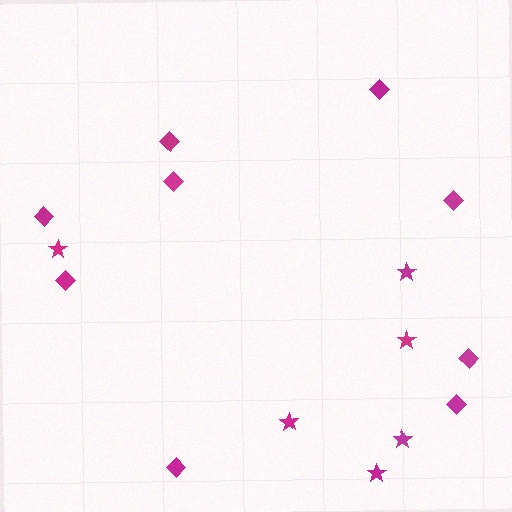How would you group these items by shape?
There are 2 groups: one group of diamonds (9) and one group of stars (6).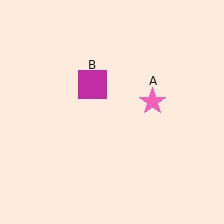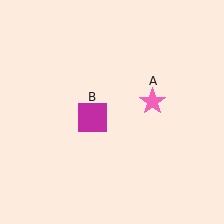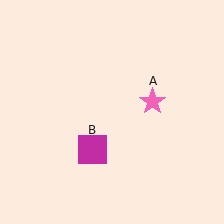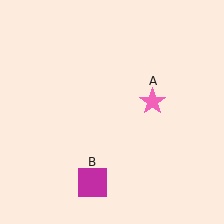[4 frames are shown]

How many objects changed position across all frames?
1 object changed position: magenta square (object B).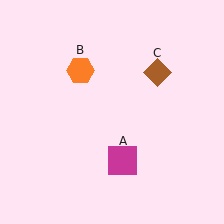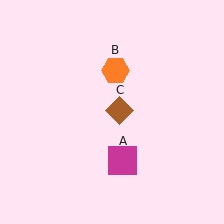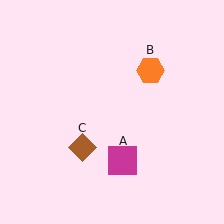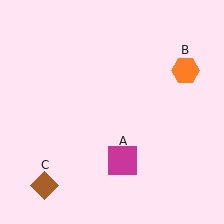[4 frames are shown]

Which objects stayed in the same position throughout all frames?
Magenta square (object A) remained stationary.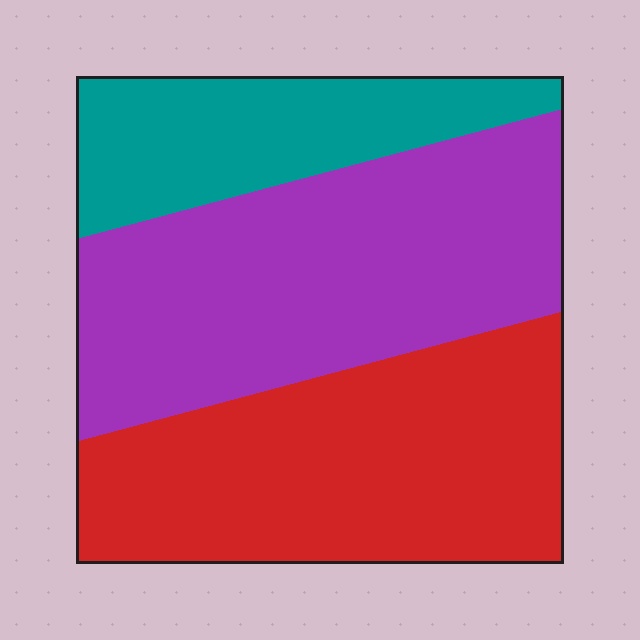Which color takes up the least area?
Teal, at roughly 20%.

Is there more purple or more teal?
Purple.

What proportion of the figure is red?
Red covers about 40% of the figure.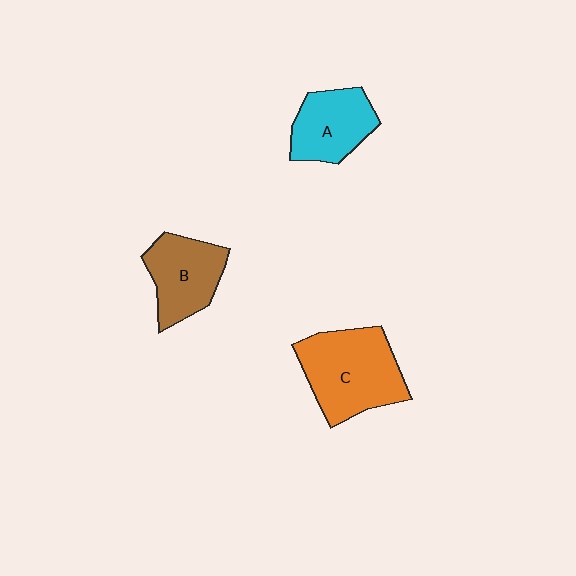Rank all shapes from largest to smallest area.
From largest to smallest: C (orange), B (brown), A (cyan).